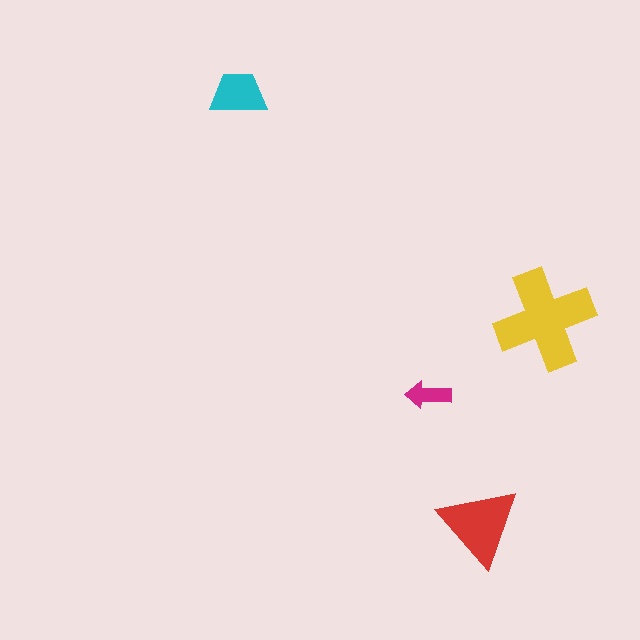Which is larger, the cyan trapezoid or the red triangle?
The red triangle.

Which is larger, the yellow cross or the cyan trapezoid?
The yellow cross.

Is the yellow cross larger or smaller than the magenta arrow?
Larger.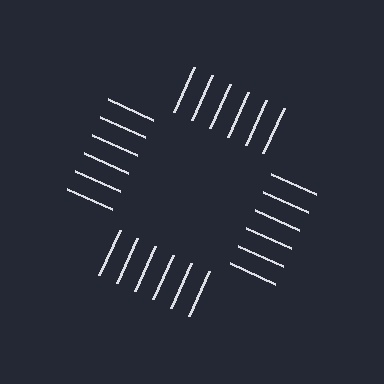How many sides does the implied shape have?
4 sides — the line-ends trace a square.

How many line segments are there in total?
24 — 6 along each of the 4 edges.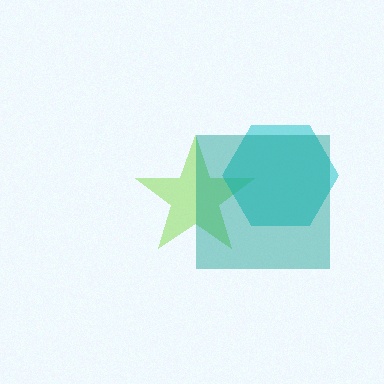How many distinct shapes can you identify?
There are 3 distinct shapes: a lime star, a cyan hexagon, a teal square.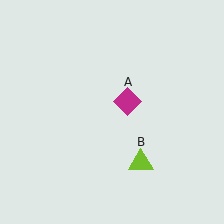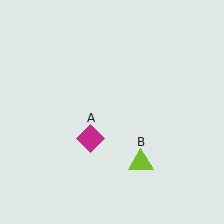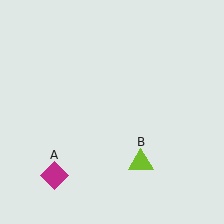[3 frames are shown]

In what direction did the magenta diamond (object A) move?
The magenta diamond (object A) moved down and to the left.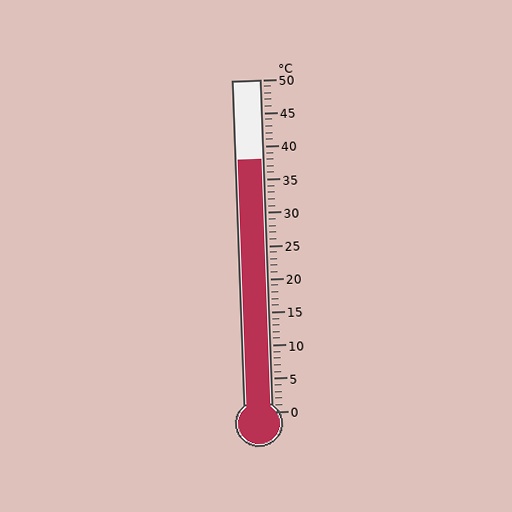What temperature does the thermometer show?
The thermometer shows approximately 38°C.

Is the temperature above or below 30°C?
The temperature is above 30°C.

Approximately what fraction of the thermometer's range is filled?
The thermometer is filled to approximately 75% of its range.